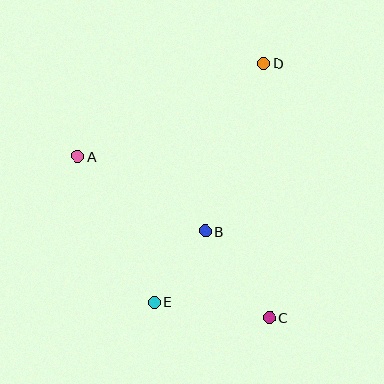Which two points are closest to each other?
Points B and E are closest to each other.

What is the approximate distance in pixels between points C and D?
The distance between C and D is approximately 255 pixels.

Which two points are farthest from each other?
Points D and E are farthest from each other.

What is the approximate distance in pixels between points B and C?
The distance between B and C is approximately 108 pixels.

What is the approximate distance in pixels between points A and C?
The distance between A and C is approximately 251 pixels.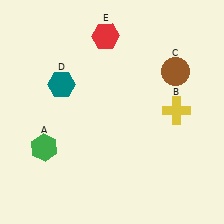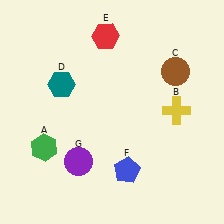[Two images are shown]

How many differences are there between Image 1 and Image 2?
There are 2 differences between the two images.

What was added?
A blue pentagon (F), a purple circle (G) were added in Image 2.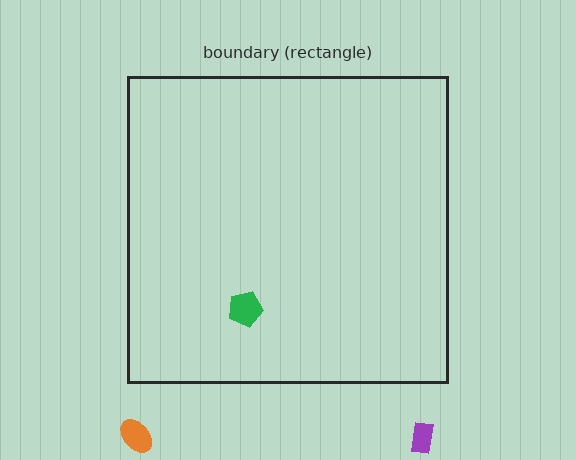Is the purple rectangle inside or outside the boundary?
Outside.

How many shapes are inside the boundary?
1 inside, 2 outside.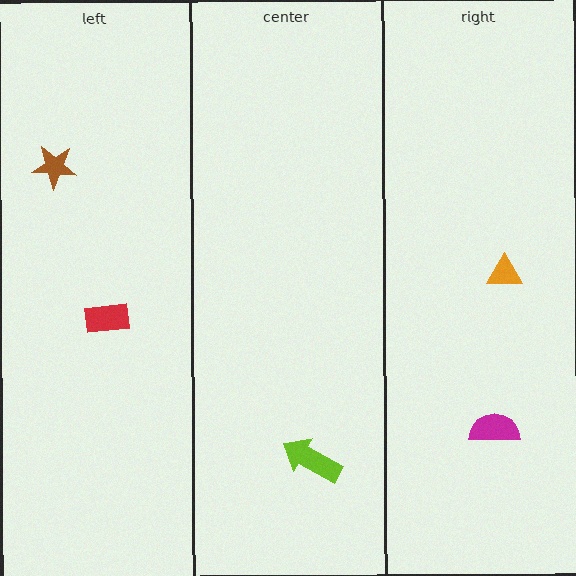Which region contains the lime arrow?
The center region.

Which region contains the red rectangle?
The left region.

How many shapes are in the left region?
2.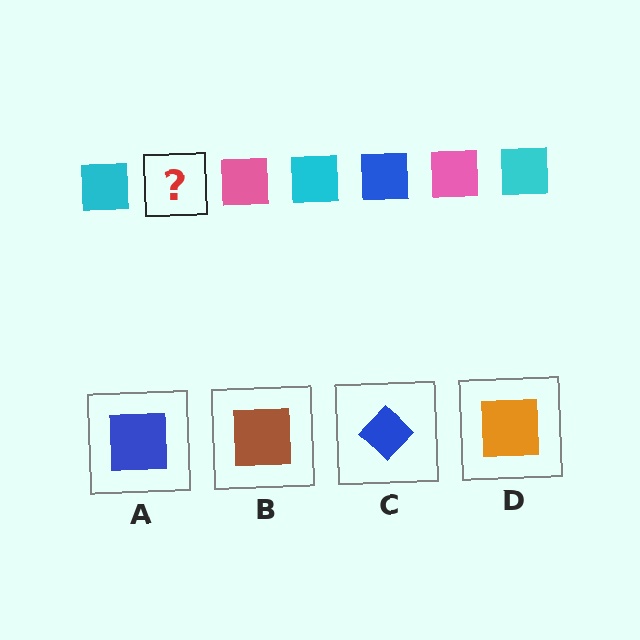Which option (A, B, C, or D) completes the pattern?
A.